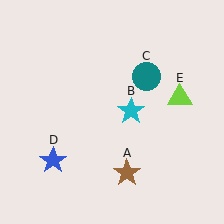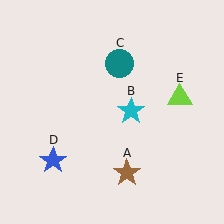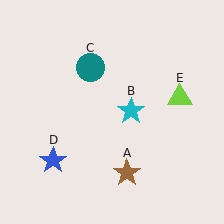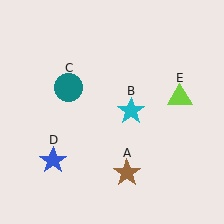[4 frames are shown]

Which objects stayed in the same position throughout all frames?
Brown star (object A) and cyan star (object B) and blue star (object D) and lime triangle (object E) remained stationary.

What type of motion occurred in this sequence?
The teal circle (object C) rotated counterclockwise around the center of the scene.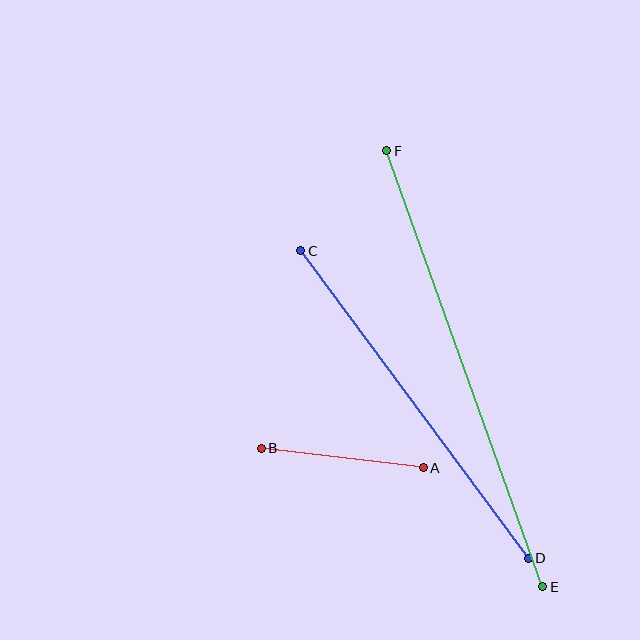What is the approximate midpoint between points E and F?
The midpoint is at approximately (465, 369) pixels.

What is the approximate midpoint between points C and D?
The midpoint is at approximately (414, 405) pixels.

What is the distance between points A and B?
The distance is approximately 163 pixels.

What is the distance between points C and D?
The distance is approximately 383 pixels.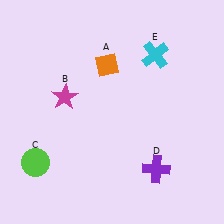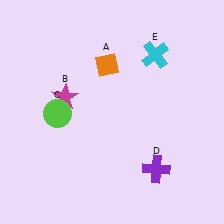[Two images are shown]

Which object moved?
The lime circle (C) moved up.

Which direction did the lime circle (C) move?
The lime circle (C) moved up.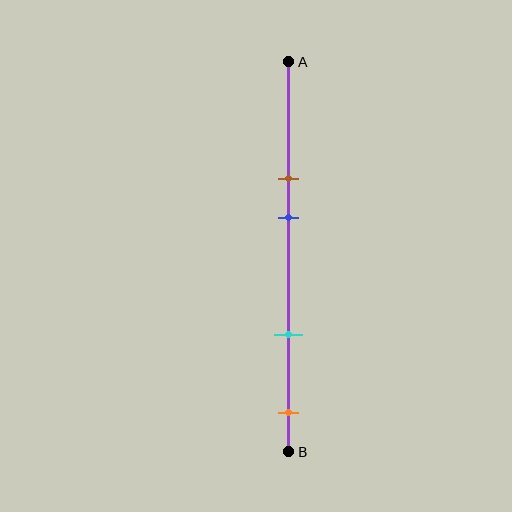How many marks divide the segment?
There are 4 marks dividing the segment.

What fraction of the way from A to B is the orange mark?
The orange mark is approximately 90% (0.9) of the way from A to B.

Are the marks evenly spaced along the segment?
No, the marks are not evenly spaced.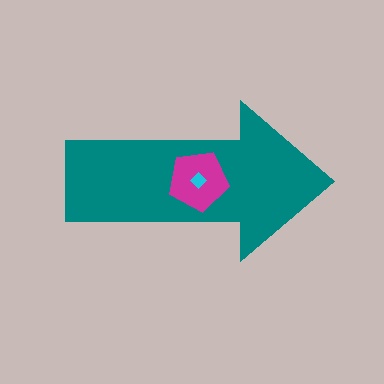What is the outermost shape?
The teal arrow.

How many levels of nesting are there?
3.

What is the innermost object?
The cyan diamond.